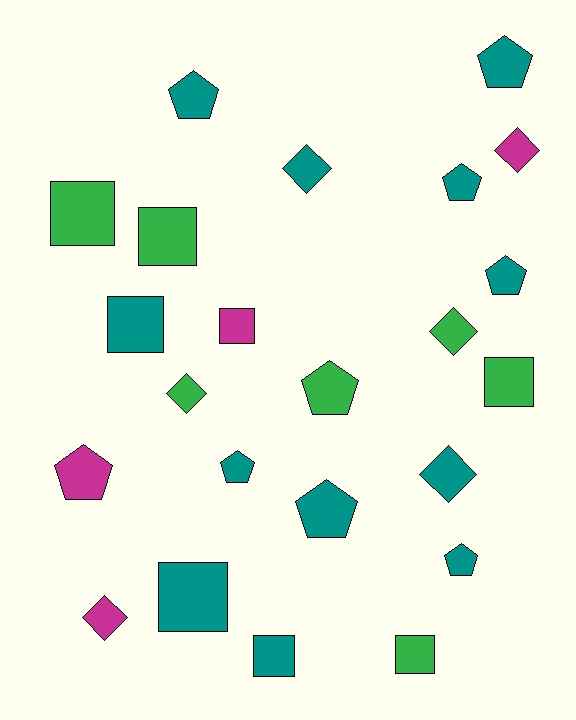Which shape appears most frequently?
Pentagon, with 9 objects.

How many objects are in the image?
There are 23 objects.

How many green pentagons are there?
There is 1 green pentagon.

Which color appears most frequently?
Teal, with 12 objects.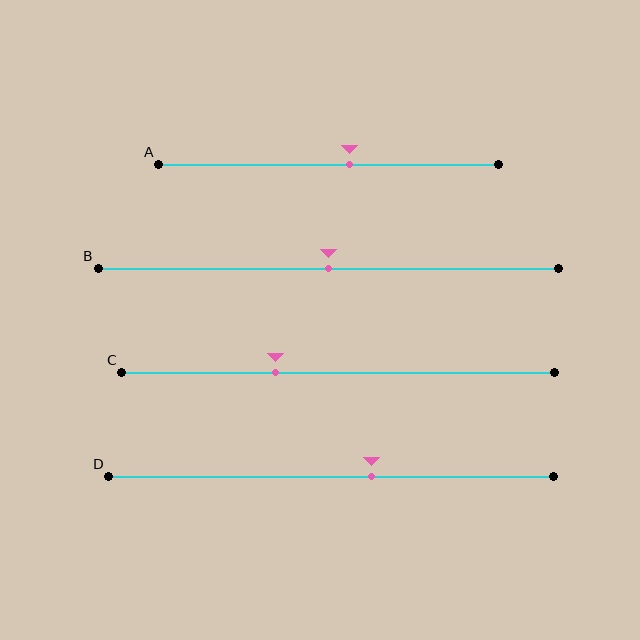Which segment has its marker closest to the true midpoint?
Segment B has its marker closest to the true midpoint.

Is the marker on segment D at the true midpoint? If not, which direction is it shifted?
No, the marker on segment D is shifted to the right by about 9% of the segment length.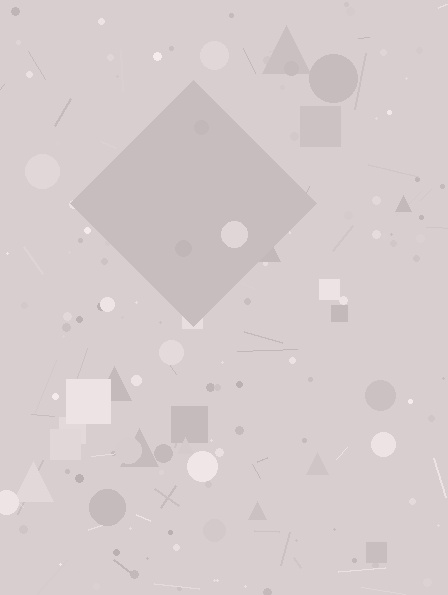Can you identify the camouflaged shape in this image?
The camouflaged shape is a diamond.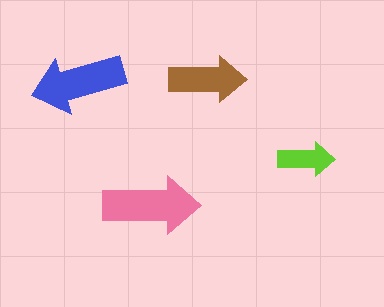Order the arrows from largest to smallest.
the pink one, the blue one, the brown one, the lime one.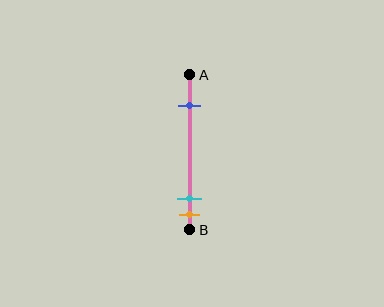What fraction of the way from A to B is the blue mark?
The blue mark is approximately 20% (0.2) of the way from A to B.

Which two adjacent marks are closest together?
The cyan and orange marks are the closest adjacent pair.